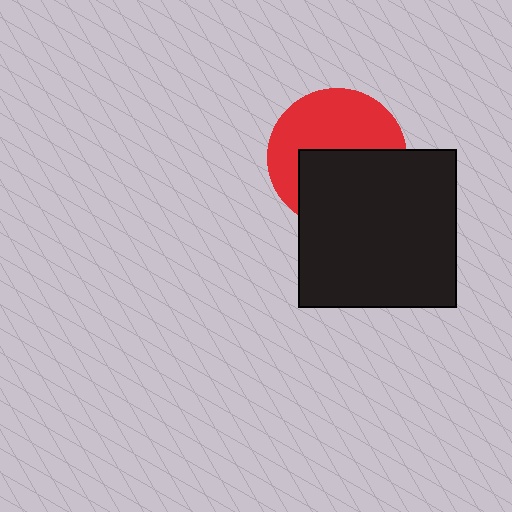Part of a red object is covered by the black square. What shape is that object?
It is a circle.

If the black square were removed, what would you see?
You would see the complete red circle.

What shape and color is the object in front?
The object in front is a black square.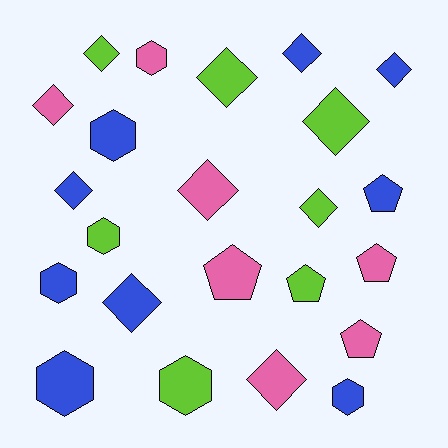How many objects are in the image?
There are 23 objects.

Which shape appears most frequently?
Diamond, with 11 objects.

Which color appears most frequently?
Blue, with 9 objects.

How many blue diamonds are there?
There are 4 blue diamonds.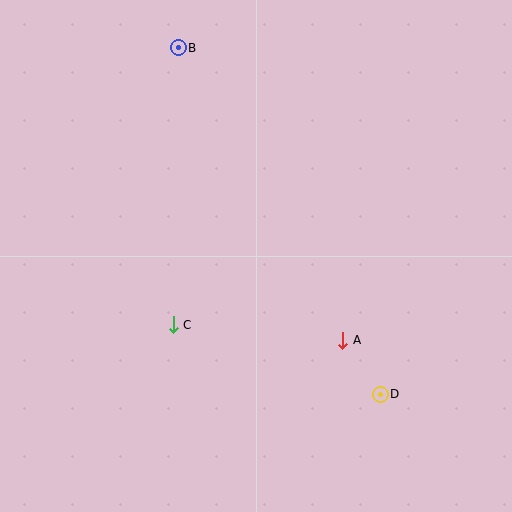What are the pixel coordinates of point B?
Point B is at (178, 48).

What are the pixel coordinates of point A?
Point A is at (343, 340).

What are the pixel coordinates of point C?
Point C is at (173, 325).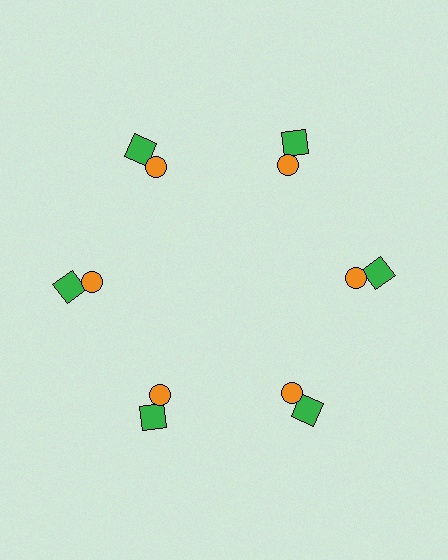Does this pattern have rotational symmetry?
Yes, this pattern has 6-fold rotational symmetry. It looks the same after rotating 60 degrees around the center.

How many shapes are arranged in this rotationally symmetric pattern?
There are 12 shapes, arranged in 6 groups of 2.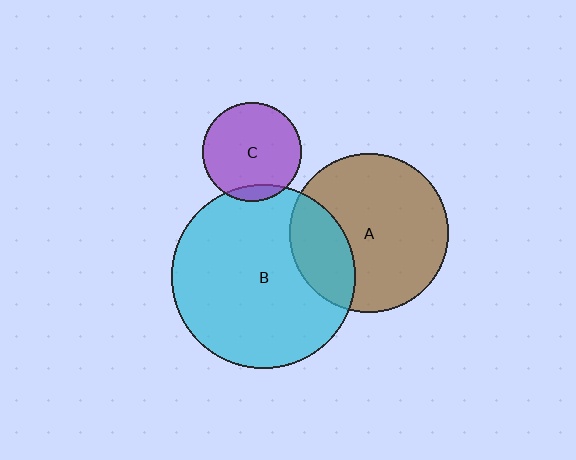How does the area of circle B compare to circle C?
Approximately 3.5 times.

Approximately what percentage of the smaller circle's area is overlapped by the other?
Approximately 10%.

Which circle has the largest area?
Circle B (cyan).